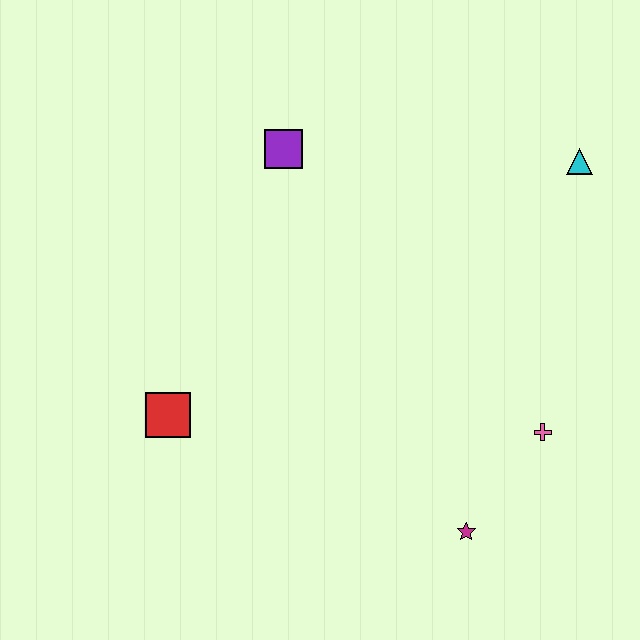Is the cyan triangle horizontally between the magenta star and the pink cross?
No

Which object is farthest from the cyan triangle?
The red square is farthest from the cyan triangle.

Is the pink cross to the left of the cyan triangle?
Yes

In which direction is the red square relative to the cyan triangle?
The red square is to the left of the cyan triangle.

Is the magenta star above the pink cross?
No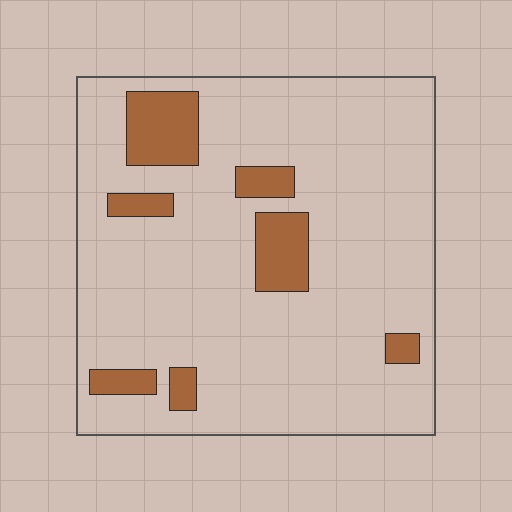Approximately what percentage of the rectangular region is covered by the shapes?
Approximately 15%.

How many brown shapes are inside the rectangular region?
7.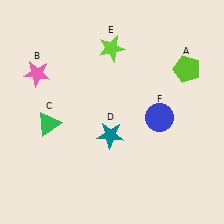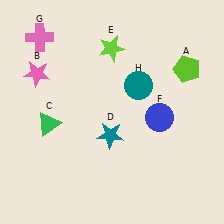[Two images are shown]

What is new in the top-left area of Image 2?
A pink cross (G) was added in the top-left area of Image 2.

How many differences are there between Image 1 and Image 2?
There are 2 differences between the two images.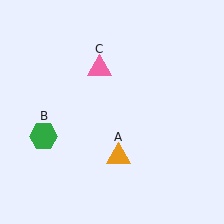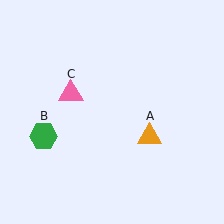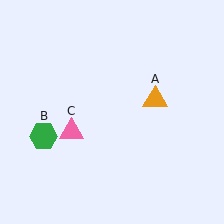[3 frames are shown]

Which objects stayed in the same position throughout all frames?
Green hexagon (object B) remained stationary.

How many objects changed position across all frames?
2 objects changed position: orange triangle (object A), pink triangle (object C).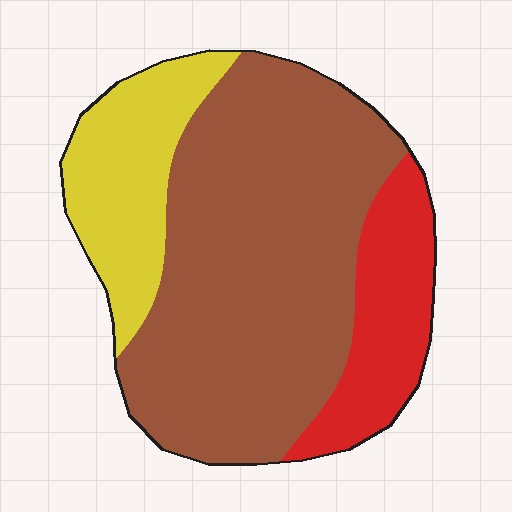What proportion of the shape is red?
Red covers 17% of the shape.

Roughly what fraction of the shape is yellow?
Yellow takes up about one fifth (1/5) of the shape.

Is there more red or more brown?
Brown.